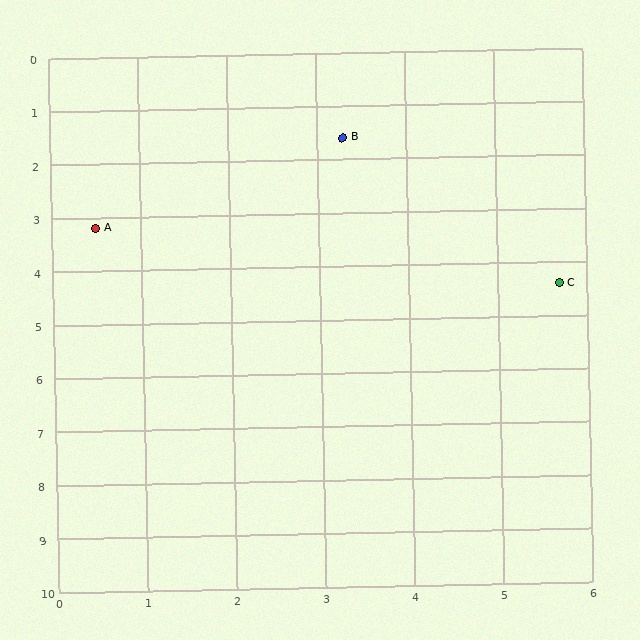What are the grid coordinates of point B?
Point B is at approximately (3.3, 1.6).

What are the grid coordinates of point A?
Point A is at approximately (0.5, 3.2).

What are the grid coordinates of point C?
Point C is at approximately (5.7, 4.4).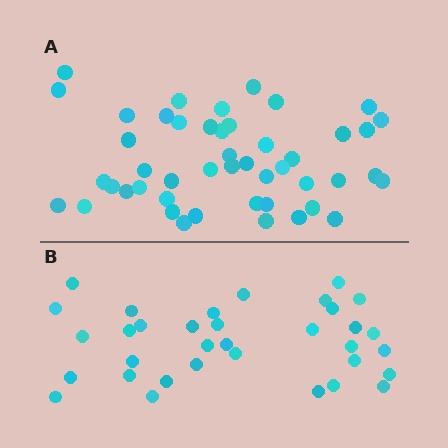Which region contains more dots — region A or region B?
Region A (the top region) has more dots.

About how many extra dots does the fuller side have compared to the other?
Region A has approximately 15 more dots than region B.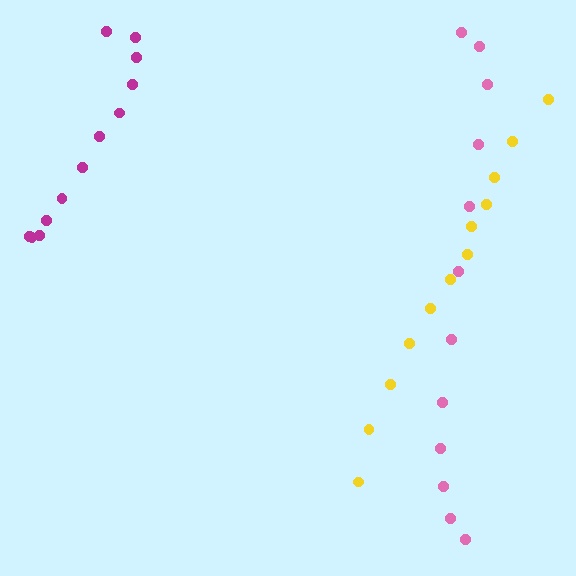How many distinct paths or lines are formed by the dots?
There are 3 distinct paths.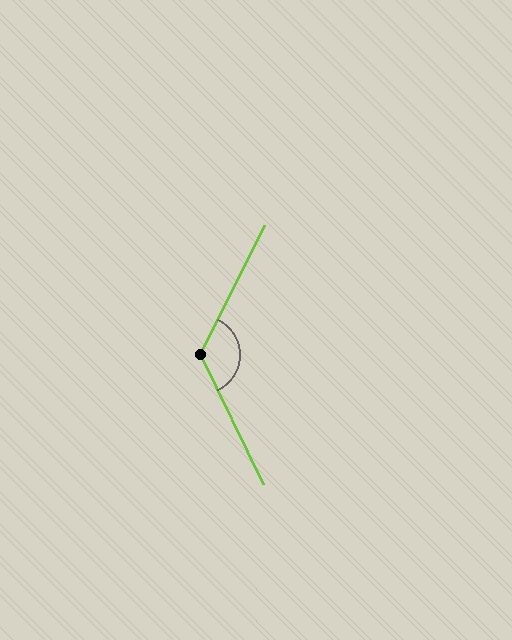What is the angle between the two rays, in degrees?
Approximately 128 degrees.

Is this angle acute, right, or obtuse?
It is obtuse.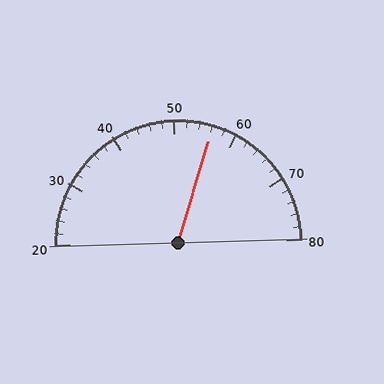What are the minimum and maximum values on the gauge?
The gauge ranges from 20 to 80.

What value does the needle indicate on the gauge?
The needle indicates approximately 56.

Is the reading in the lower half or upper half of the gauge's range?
The reading is in the upper half of the range (20 to 80).